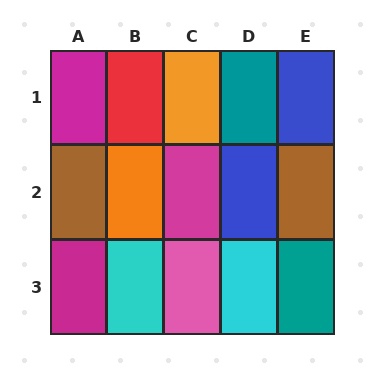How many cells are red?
1 cell is red.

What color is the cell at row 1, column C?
Orange.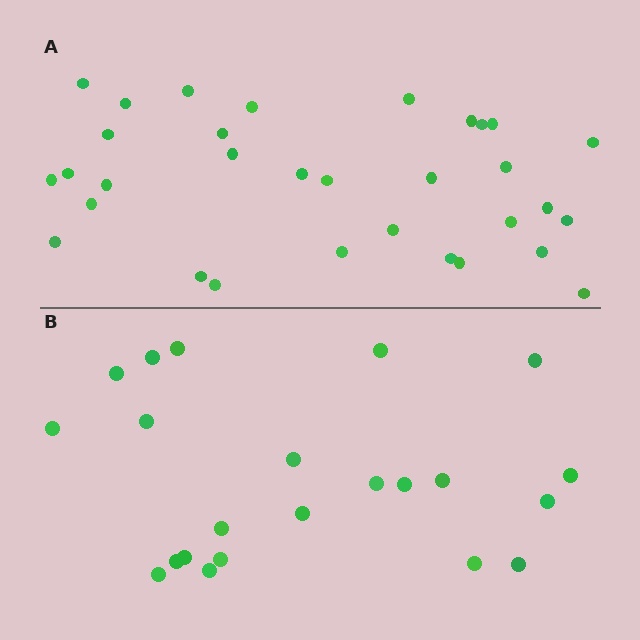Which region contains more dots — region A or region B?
Region A (the top region) has more dots.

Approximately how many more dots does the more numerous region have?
Region A has roughly 10 or so more dots than region B.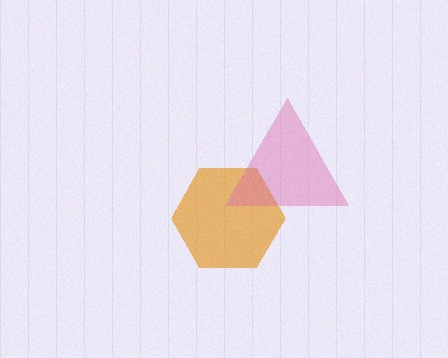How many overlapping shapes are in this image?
There are 2 overlapping shapes in the image.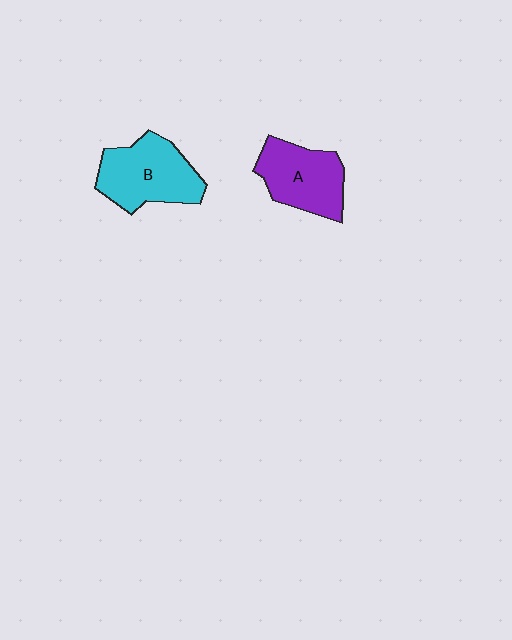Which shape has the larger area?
Shape B (cyan).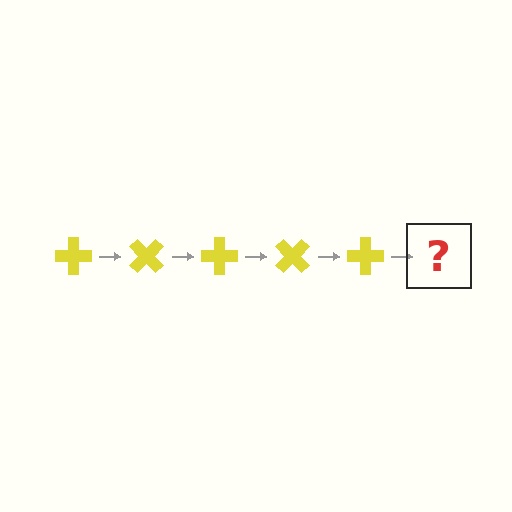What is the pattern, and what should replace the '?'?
The pattern is that the cross rotates 45 degrees each step. The '?' should be a yellow cross rotated 225 degrees.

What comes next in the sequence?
The next element should be a yellow cross rotated 225 degrees.